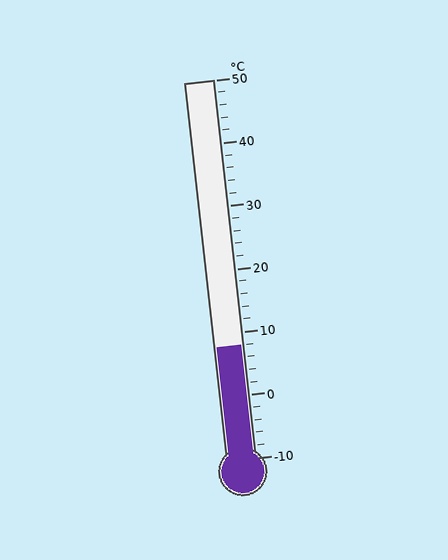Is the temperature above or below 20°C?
The temperature is below 20°C.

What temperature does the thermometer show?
The thermometer shows approximately 8°C.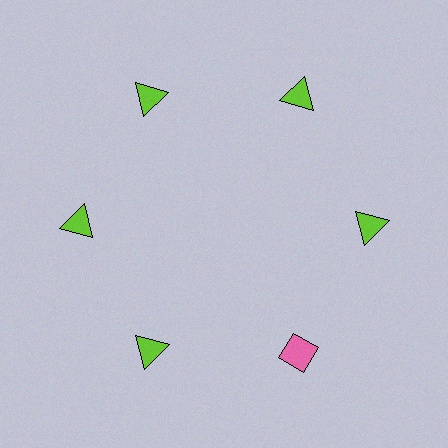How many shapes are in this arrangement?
There are 6 shapes arranged in a ring pattern.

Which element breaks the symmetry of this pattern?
The pink diamond at roughly the 5 o'clock position breaks the symmetry. All other shapes are lime triangles.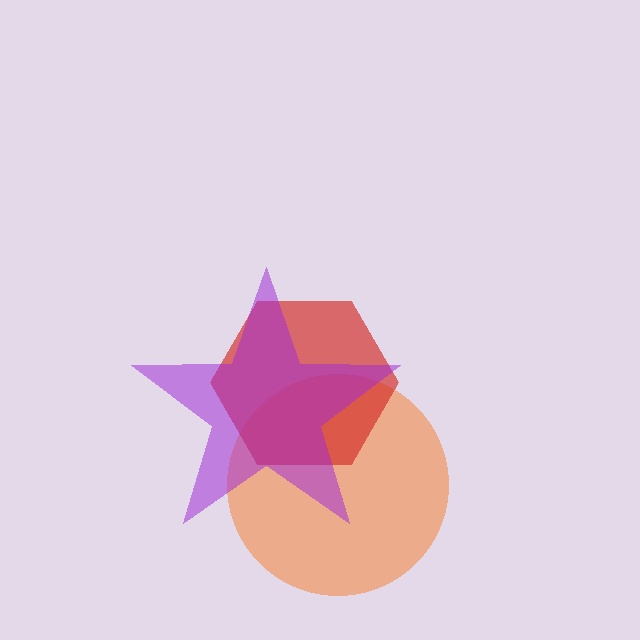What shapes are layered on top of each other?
The layered shapes are: an orange circle, a red hexagon, a purple star.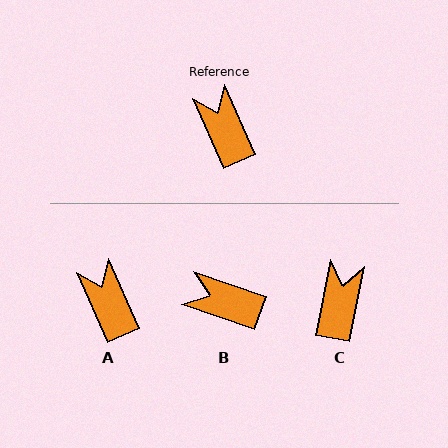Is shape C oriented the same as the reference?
No, it is off by about 35 degrees.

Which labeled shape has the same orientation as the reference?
A.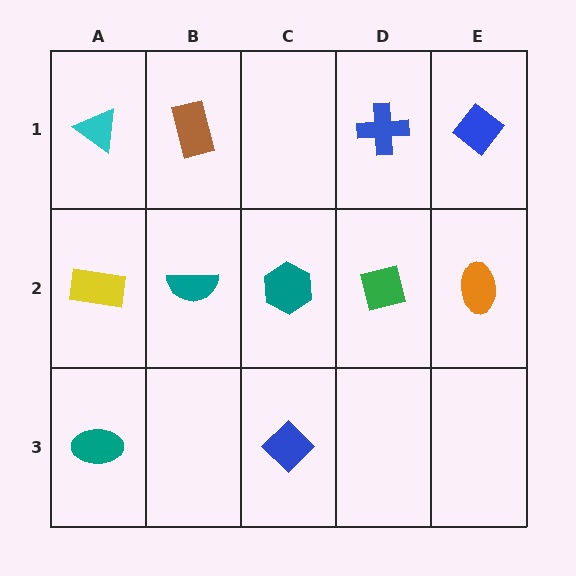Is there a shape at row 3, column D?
No, that cell is empty.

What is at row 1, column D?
A blue cross.